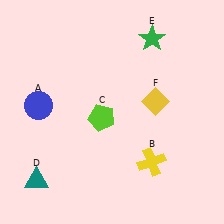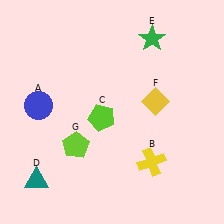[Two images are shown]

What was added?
A lime pentagon (G) was added in Image 2.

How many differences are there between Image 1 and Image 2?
There is 1 difference between the two images.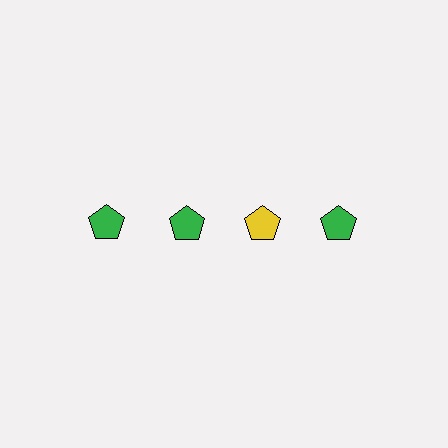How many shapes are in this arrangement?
There are 4 shapes arranged in a grid pattern.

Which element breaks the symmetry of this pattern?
The yellow pentagon in the top row, center column breaks the symmetry. All other shapes are green pentagons.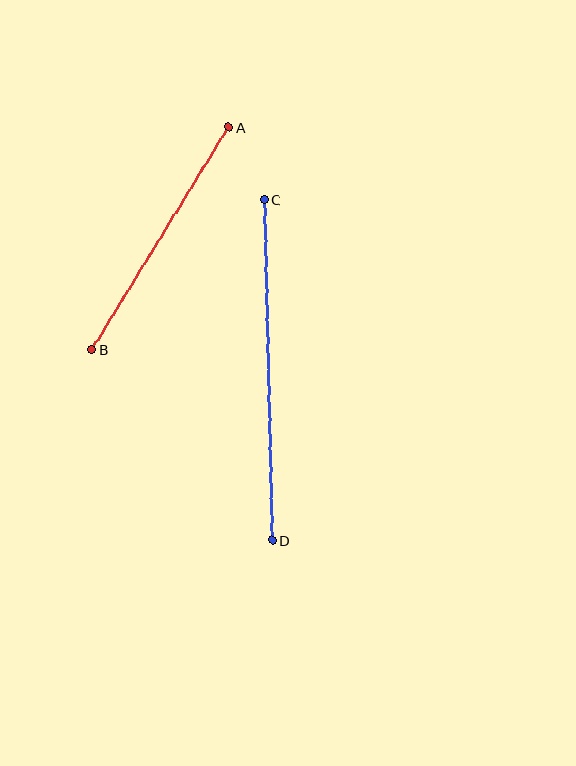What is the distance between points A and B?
The distance is approximately 261 pixels.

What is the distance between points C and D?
The distance is approximately 341 pixels.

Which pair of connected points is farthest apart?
Points C and D are farthest apart.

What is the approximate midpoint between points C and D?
The midpoint is at approximately (268, 370) pixels.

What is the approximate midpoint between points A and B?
The midpoint is at approximately (160, 238) pixels.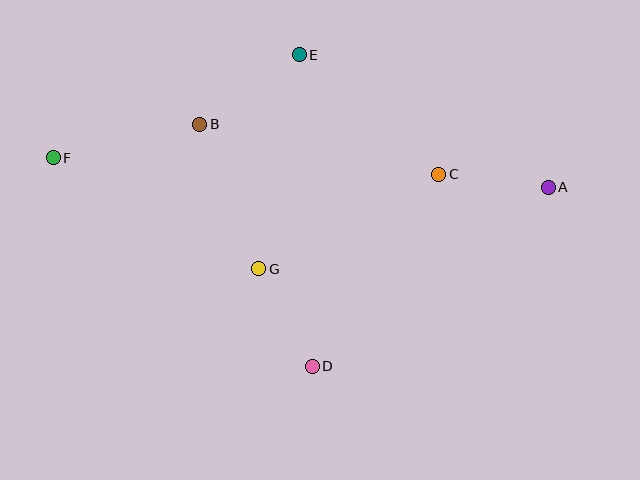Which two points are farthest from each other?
Points A and F are farthest from each other.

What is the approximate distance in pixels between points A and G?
The distance between A and G is approximately 301 pixels.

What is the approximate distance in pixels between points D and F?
The distance between D and F is approximately 333 pixels.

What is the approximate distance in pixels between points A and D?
The distance between A and D is approximately 297 pixels.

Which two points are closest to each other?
Points A and C are closest to each other.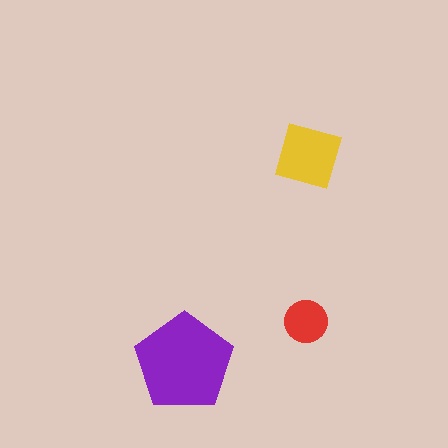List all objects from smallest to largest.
The red circle, the yellow square, the purple pentagon.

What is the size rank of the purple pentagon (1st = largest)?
1st.